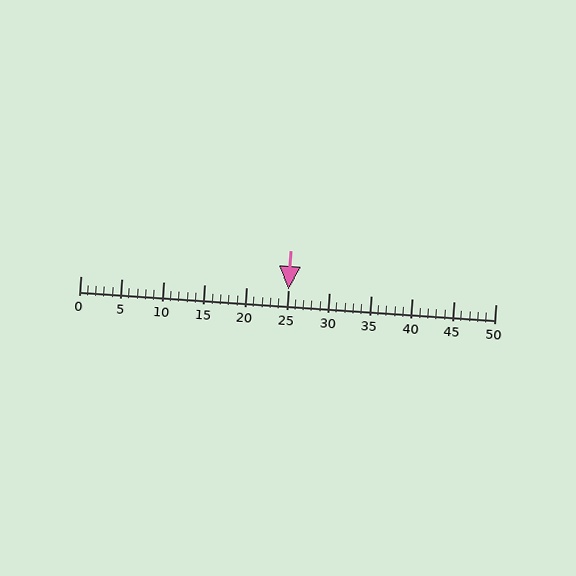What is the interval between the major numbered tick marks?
The major tick marks are spaced 5 units apart.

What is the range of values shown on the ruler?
The ruler shows values from 0 to 50.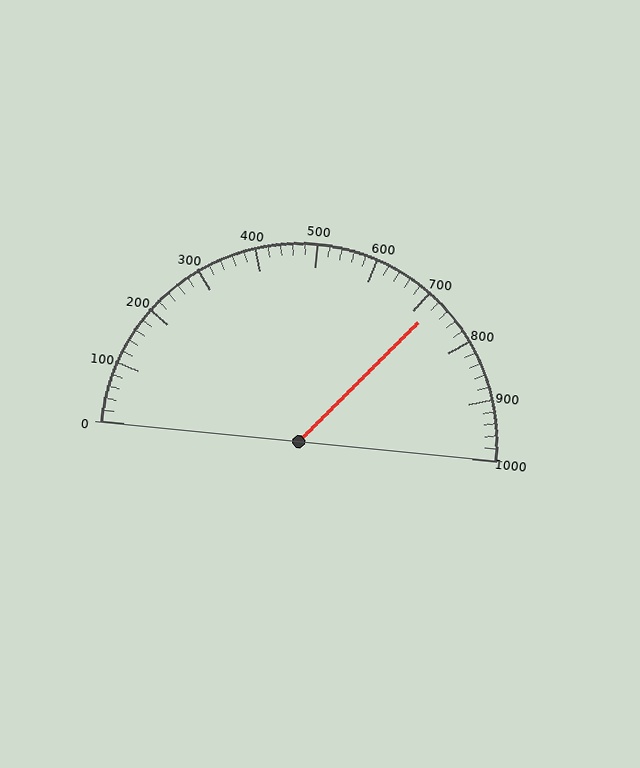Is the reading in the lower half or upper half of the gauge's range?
The reading is in the upper half of the range (0 to 1000).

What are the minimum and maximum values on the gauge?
The gauge ranges from 0 to 1000.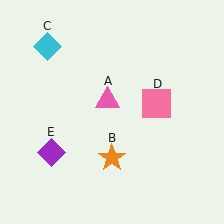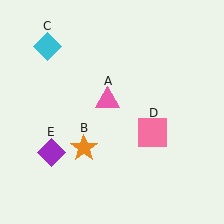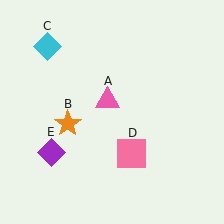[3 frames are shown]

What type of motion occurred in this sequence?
The orange star (object B), pink square (object D) rotated clockwise around the center of the scene.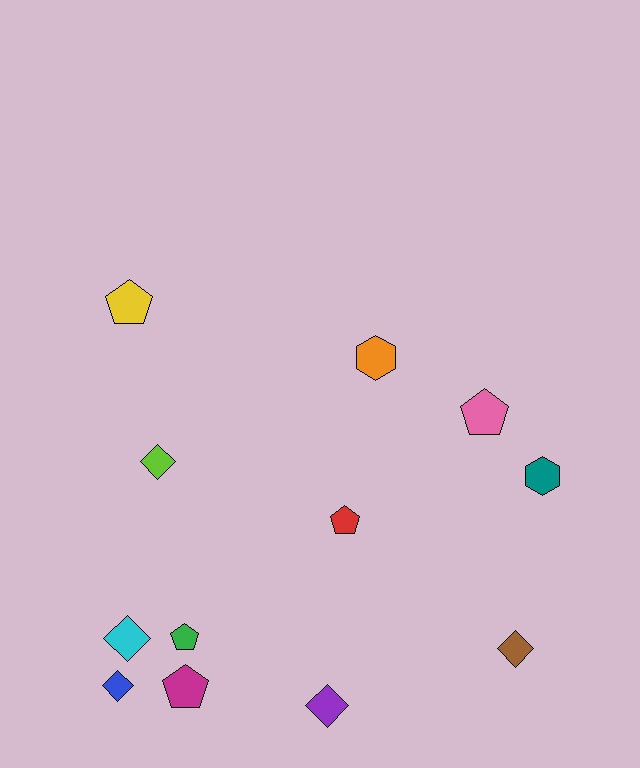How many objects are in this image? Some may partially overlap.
There are 12 objects.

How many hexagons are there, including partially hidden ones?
There are 2 hexagons.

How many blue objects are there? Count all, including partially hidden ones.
There is 1 blue object.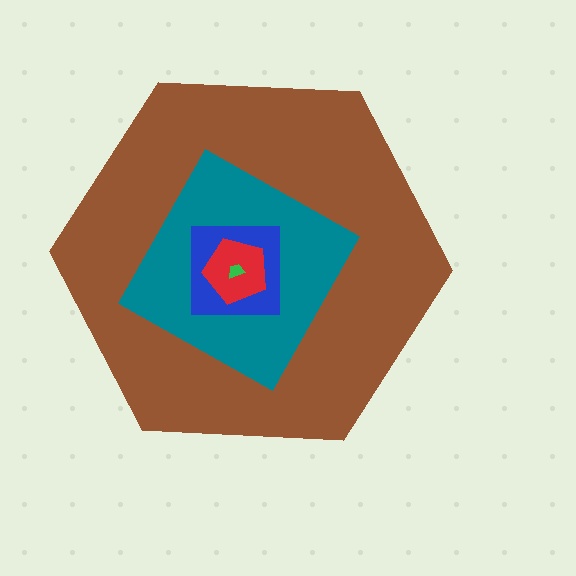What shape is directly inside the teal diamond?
The blue square.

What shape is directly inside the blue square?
The red pentagon.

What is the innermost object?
The green trapezoid.